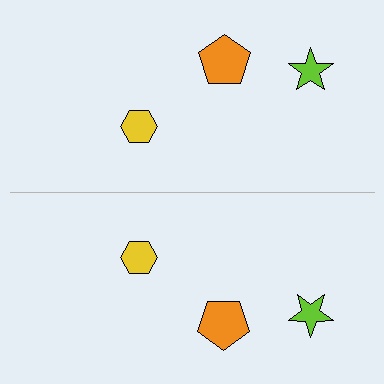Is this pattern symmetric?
Yes, this pattern has bilateral (reflection) symmetry.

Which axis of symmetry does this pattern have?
The pattern has a horizontal axis of symmetry running through the center of the image.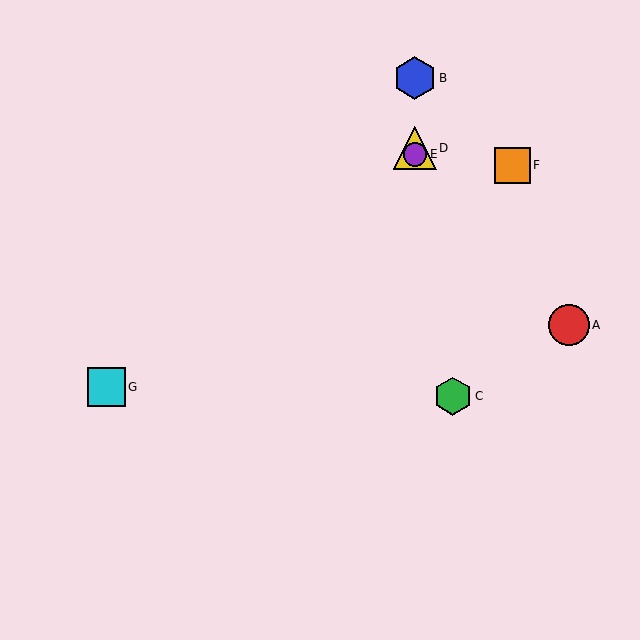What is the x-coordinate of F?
Object F is at x≈512.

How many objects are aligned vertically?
3 objects (B, D, E) are aligned vertically.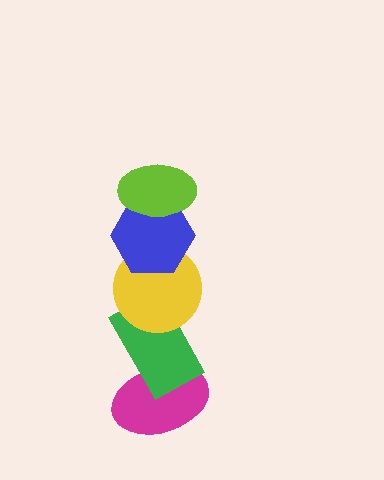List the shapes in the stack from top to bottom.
From top to bottom: the lime ellipse, the blue hexagon, the yellow circle, the green rectangle, the magenta ellipse.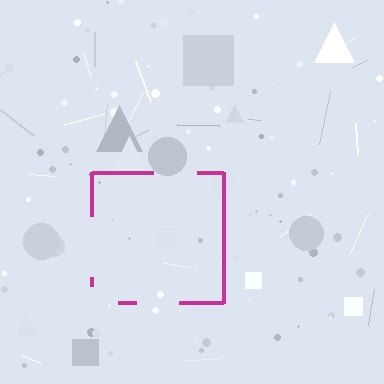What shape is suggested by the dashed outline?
The dashed outline suggests a square.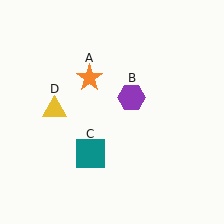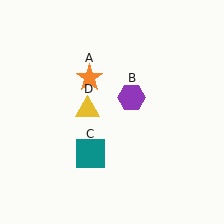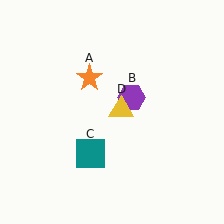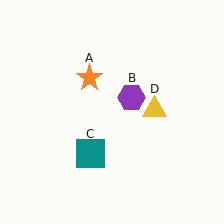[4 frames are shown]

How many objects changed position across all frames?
1 object changed position: yellow triangle (object D).